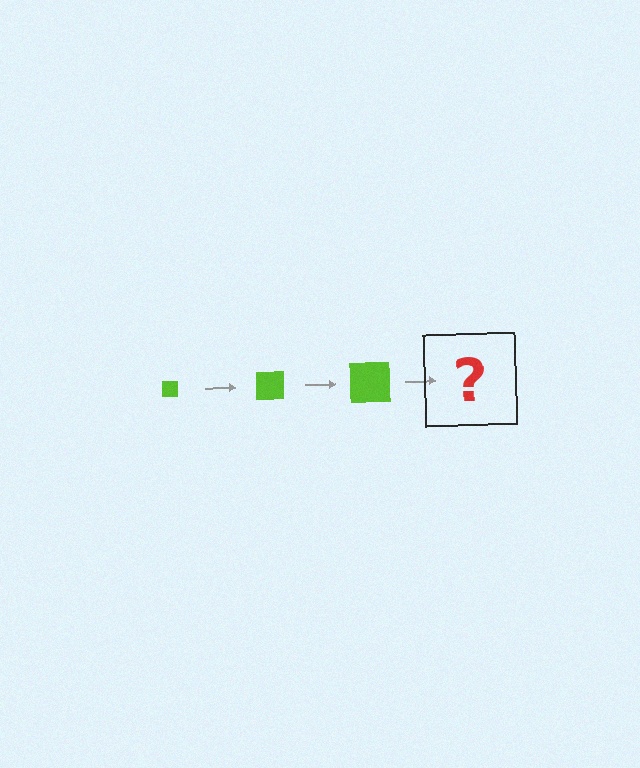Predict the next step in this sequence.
The next step is a lime square, larger than the previous one.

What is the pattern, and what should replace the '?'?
The pattern is that the square gets progressively larger each step. The '?' should be a lime square, larger than the previous one.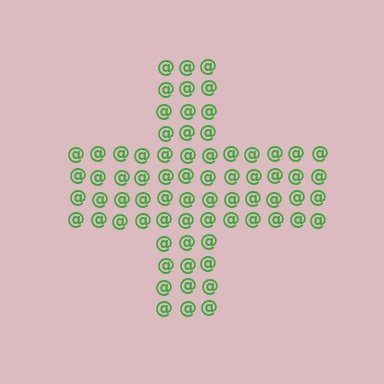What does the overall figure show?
The overall figure shows a cross.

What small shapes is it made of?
It is made of small at signs.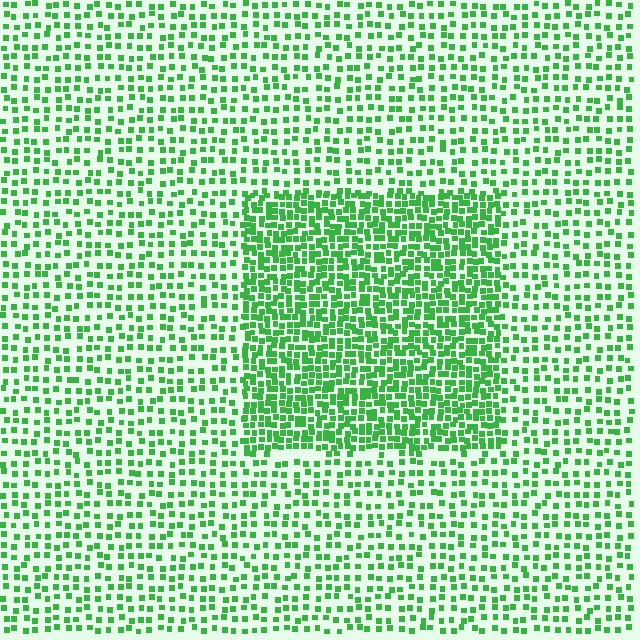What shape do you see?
I see a rectangle.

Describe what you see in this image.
The image contains small green elements arranged at two different densities. A rectangle-shaped region is visible where the elements are more densely packed than the surrounding area.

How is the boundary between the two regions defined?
The boundary is defined by a change in element density (approximately 2.1x ratio). All elements are the same color, size, and shape.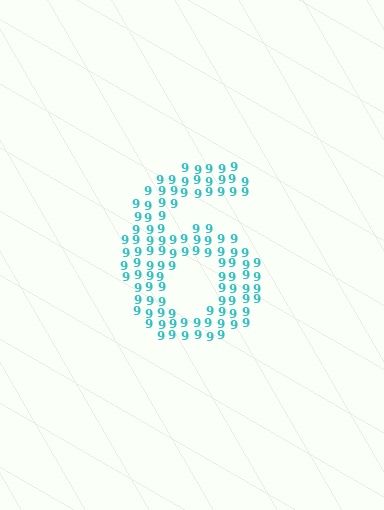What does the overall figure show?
The overall figure shows the digit 6.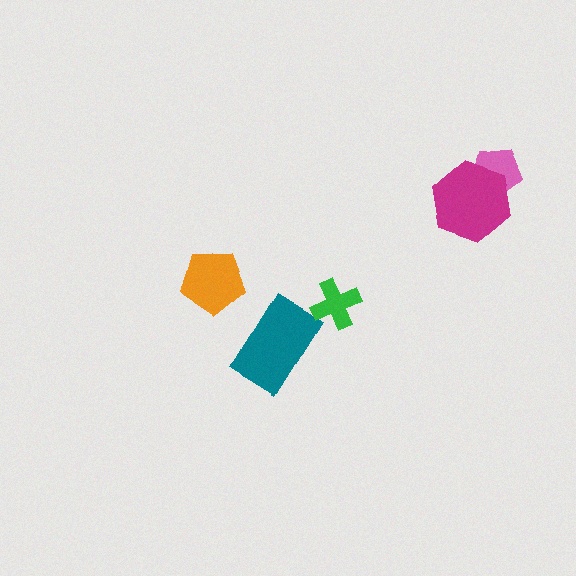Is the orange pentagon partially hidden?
No, no other shape covers it.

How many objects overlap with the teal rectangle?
0 objects overlap with the teal rectangle.